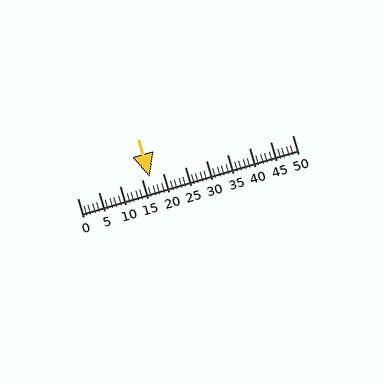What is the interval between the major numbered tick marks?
The major tick marks are spaced 5 units apart.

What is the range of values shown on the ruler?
The ruler shows values from 0 to 50.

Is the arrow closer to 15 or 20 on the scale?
The arrow is closer to 15.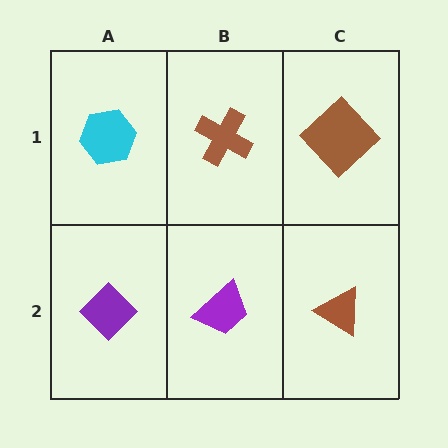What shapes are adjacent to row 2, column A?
A cyan hexagon (row 1, column A), a purple trapezoid (row 2, column B).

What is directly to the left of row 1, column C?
A brown cross.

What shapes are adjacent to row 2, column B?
A brown cross (row 1, column B), a purple diamond (row 2, column A), a brown triangle (row 2, column C).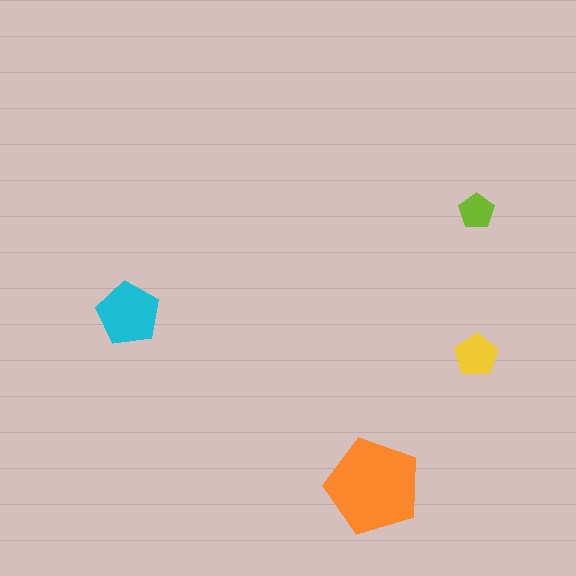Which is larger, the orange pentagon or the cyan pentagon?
The orange one.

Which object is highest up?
The lime pentagon is topmost.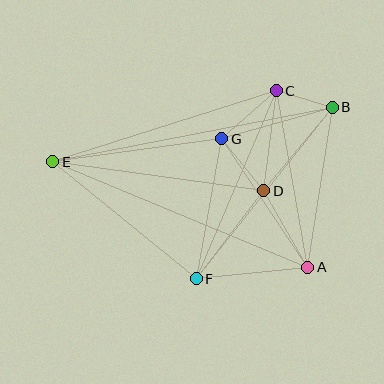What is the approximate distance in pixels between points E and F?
The distance between E and F is approximately 185 pixels.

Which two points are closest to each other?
Points B and C are closest to each other.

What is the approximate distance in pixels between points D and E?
The distance between D and E is approximately 213 pixels.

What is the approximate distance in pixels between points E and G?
The distance between E and G is approximately 171 pixels.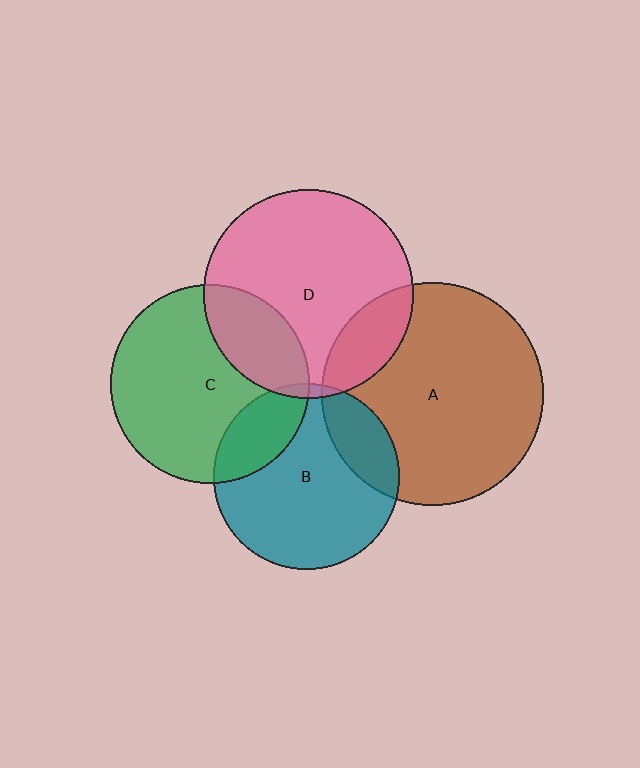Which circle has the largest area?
Circle A (brown).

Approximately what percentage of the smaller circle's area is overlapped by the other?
Approximately 20%.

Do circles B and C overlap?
Yes.